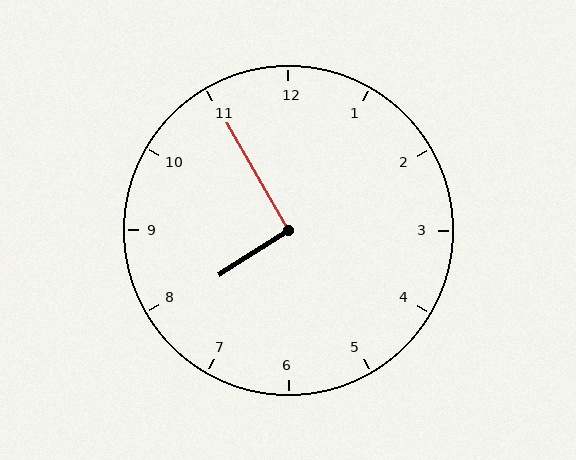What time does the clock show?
7:55.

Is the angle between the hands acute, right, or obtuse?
It is right.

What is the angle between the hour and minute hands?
Approximately 92 degrees.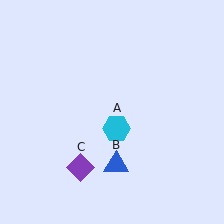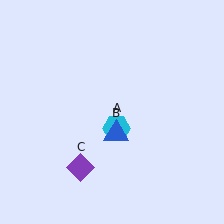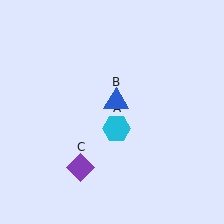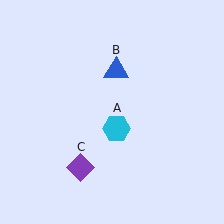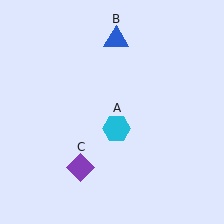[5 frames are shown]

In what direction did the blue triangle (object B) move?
The blue triangle (object B) moved up.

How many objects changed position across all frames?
1 object changed position: blue triangle (object B).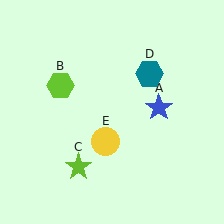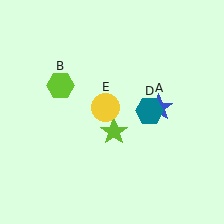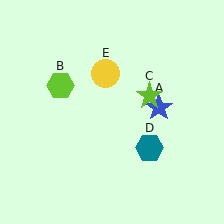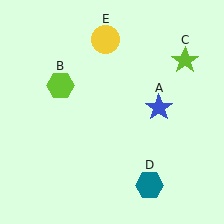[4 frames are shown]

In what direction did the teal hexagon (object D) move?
The teal hexagon (object D) moved down.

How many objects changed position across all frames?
3 objects changed position: lime star (object C), teal hexagon (object D), yellow circle (object E).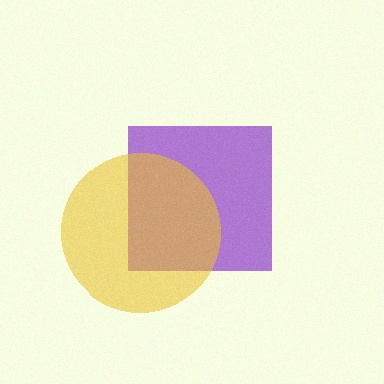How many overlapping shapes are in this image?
There are 2 overlapping shapes in the image.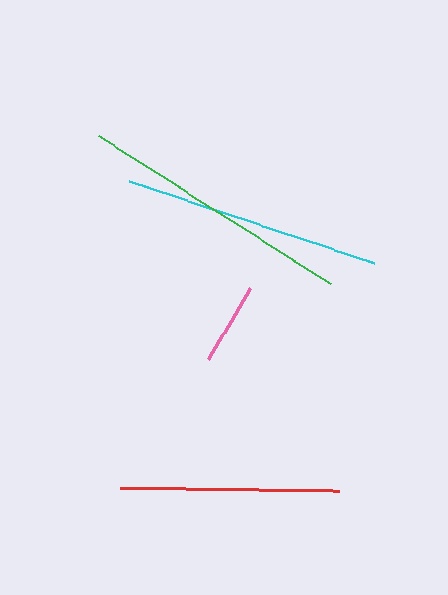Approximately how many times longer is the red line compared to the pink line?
The red line is approximately 2.7 times the length of the pink line.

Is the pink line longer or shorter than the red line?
The red line is longer than the pink line.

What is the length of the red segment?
The red segment is approximately 219 pixels long.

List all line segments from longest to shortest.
From longest to shortest: green, cyan, red, pink.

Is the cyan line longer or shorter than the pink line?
The cyan line is longer than the pink line.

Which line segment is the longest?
The green line is the longest at approximately 275 pixels.